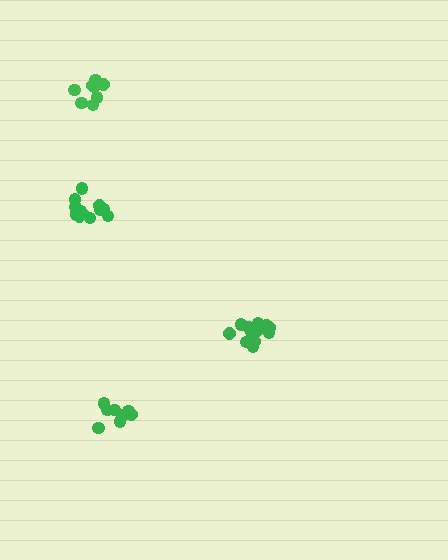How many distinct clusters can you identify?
There are 4 distinct clusters.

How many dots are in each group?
Group 1: 13 dots, Group 2: 9 dots, Group 3: 9 dots, Group 4: 13 dots (44 total).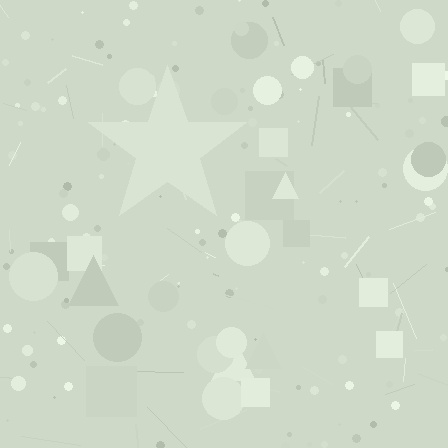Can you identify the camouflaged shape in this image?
The camouflaged shape is a star.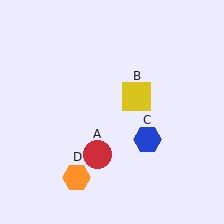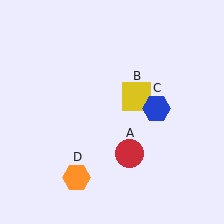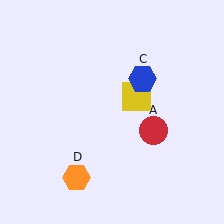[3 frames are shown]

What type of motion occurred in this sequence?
The red circle (object A), blue hexagon (object C) rotated counterclockwise around the center of the scene.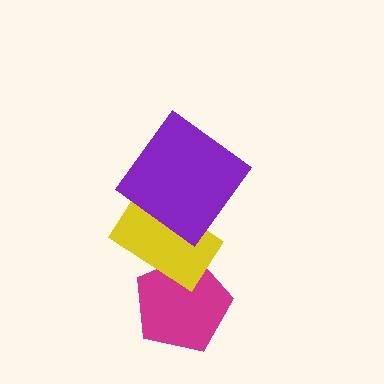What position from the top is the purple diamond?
The purple diamond is 1st from the top.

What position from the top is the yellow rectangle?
The yellow rectangle is 2nd from the top.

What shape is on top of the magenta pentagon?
The yellow rectangle is on top of the magenta pentagon.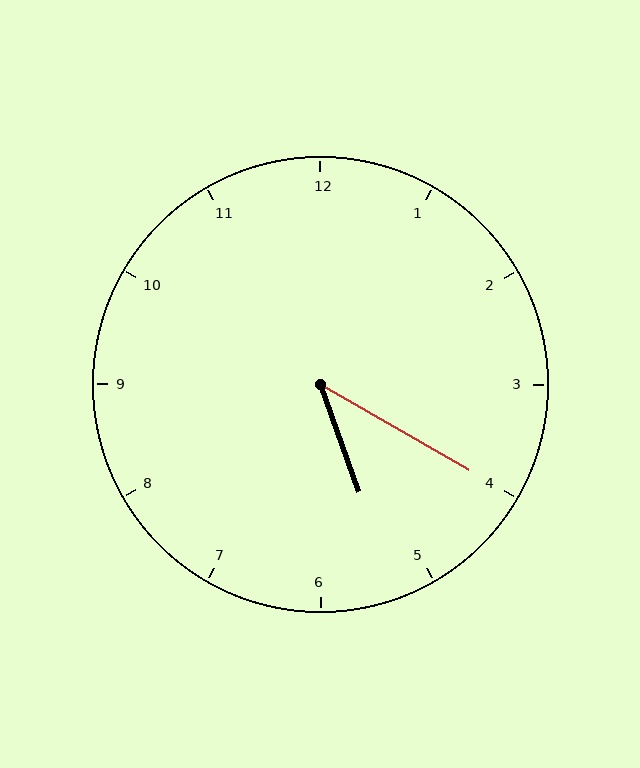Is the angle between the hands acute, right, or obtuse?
It is acute.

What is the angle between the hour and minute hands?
Approximately 40 degrees.